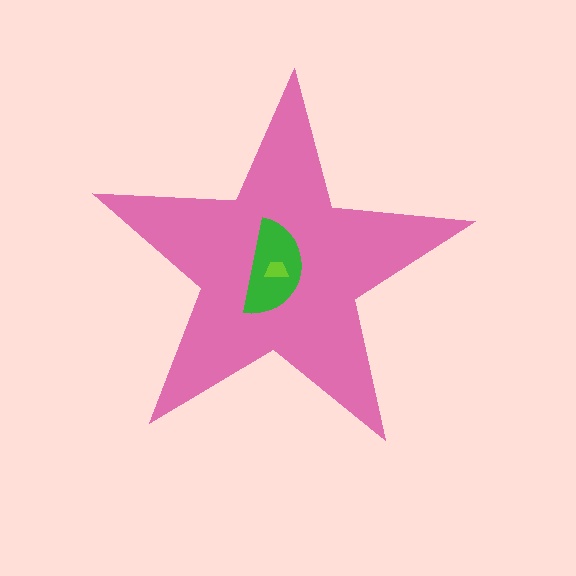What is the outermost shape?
The pink star.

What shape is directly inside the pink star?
The green semicircle.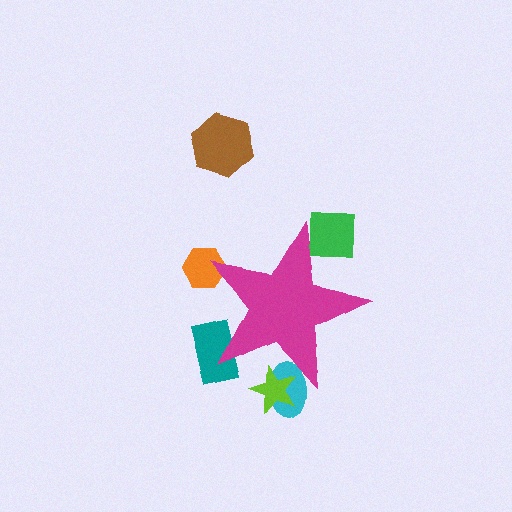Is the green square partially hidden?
Yes, the green square is partially hidden behind the magenta star.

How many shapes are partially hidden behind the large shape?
5 shapes are partially hidden.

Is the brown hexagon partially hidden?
No, the brown hexagon is fully visible.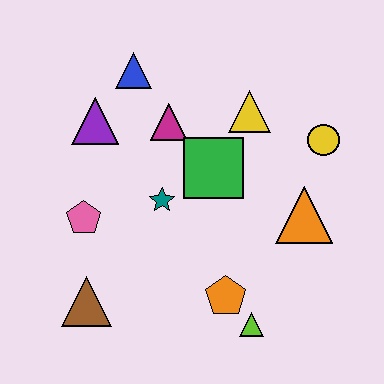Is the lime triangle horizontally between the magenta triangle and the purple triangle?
No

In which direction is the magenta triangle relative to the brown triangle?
The magenta triangle is above the brown triangle.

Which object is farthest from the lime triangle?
The blue triangle is farthest from the lime triangle.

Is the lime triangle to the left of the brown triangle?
No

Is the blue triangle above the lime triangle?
Yes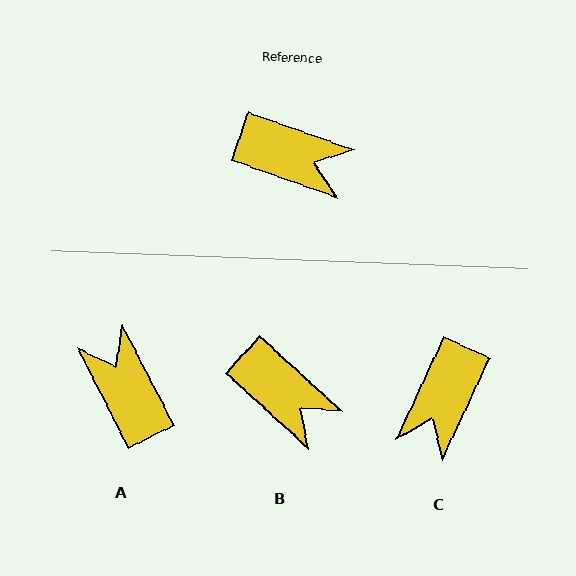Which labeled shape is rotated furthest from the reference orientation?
A, about 137 degrees away.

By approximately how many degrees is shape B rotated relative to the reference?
Approximately 23 degrees clockwise.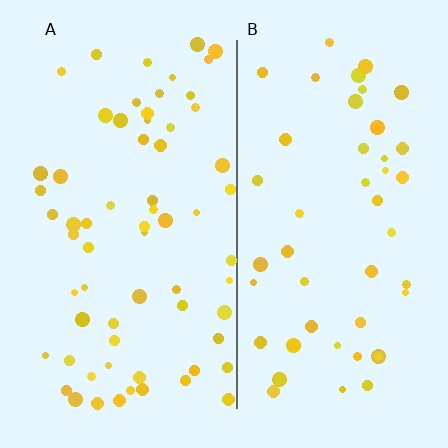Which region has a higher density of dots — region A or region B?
A (the left).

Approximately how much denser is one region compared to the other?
Approximately 1.4× — region A over region B.